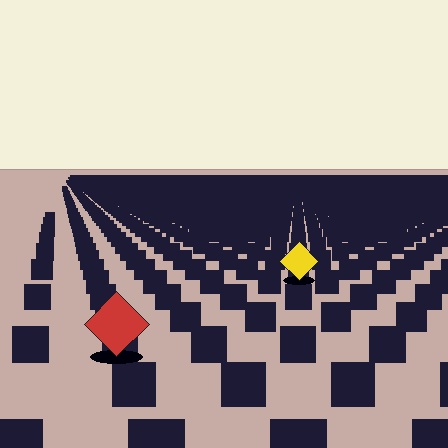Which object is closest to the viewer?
The red diamond is closest. The texture marks near it are larger and more spread out.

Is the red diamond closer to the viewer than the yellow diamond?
Yes. The red diamond is closer — you can tell from the texture gradient: the ground texture is coarser near it.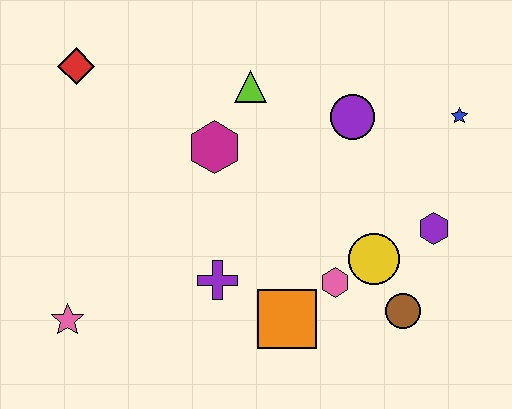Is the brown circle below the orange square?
No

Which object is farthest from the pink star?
The blue star is farthest from the pink star.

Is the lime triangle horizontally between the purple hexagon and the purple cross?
Yes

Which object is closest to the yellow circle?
The pink hexagon is closest to the yellow circle.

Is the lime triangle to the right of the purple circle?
No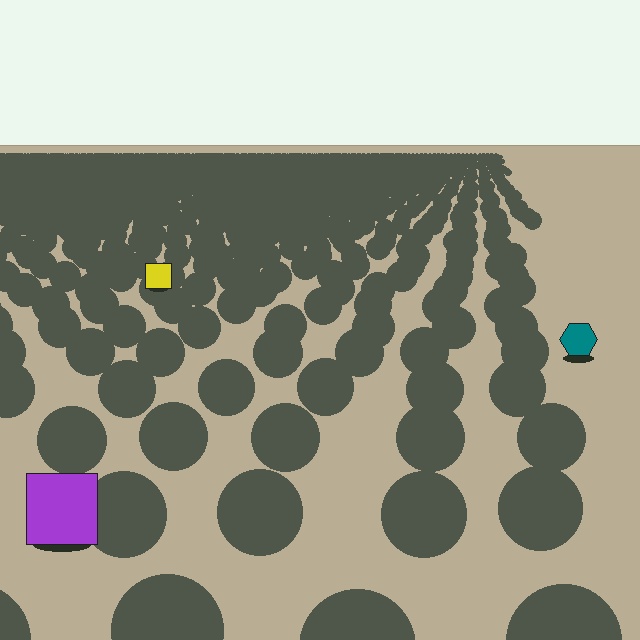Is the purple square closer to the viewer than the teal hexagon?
Yes. The purple square is closer — you can tell from the texture gradient: the ground texture is coarser near it.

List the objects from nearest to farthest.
From nearest to farthest: the purple square, the teal hexagon, the yellow square.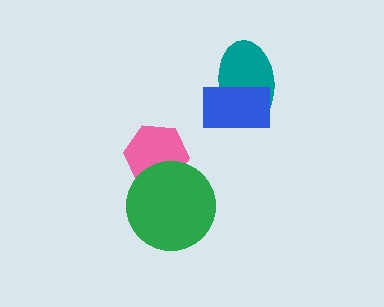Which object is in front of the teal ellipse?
The blue rectangle is in front of the teal ellipse.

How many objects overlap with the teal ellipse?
1 object overlaps with the teal ellipse.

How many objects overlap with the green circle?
1 object overlaps with the green circle.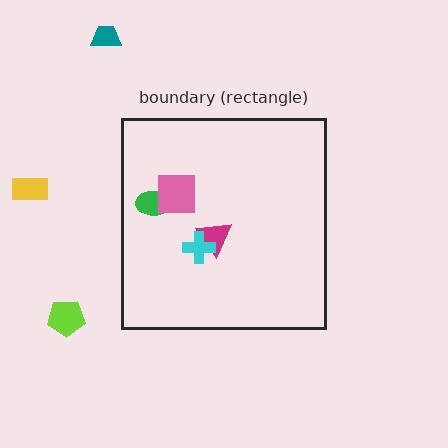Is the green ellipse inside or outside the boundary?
Inside.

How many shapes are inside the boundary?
4 inside, 3 outside.